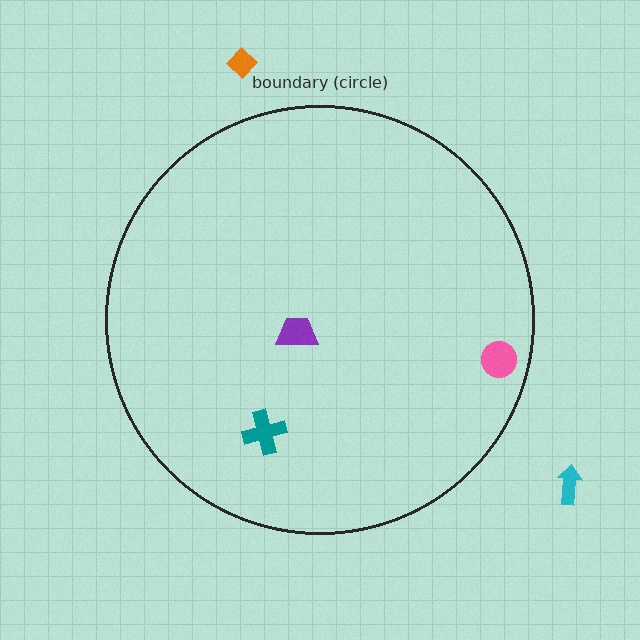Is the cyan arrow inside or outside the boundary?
Outside.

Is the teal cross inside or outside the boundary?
Inside.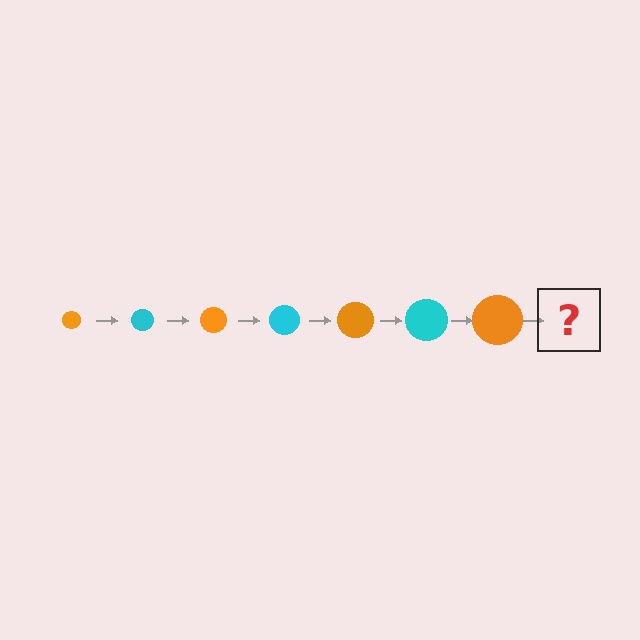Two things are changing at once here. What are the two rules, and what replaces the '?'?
The two rules are that the circle grows larger each step and the color cycles through orange and cyan. The '?' should be a cyan circle, larger than the previous one.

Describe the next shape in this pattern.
It should be a cyan circle, larger than the previous one.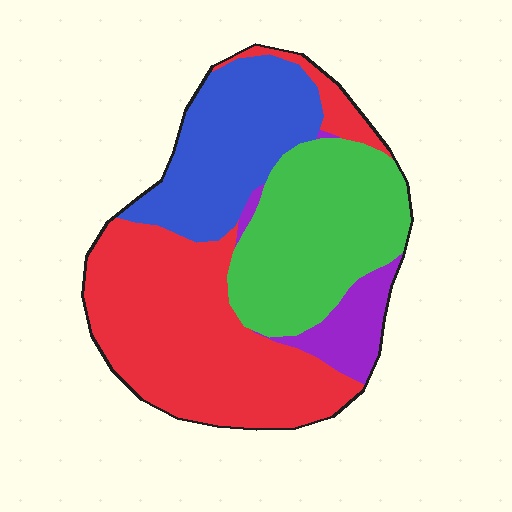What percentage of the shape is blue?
Blue takes up about one fifth (1/5) of the shape.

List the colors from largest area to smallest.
From largest to smallest: red, green, blue, purple.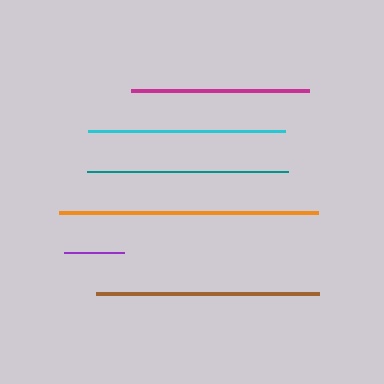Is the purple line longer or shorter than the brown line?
The brown line is longer than the purple line.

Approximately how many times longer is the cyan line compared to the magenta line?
The cyan line is approximately 1.1 times the length of the magenta line.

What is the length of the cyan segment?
The cyan segment is approximately 198 pixels long.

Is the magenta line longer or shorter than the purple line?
The magenta line is longer than the purple line.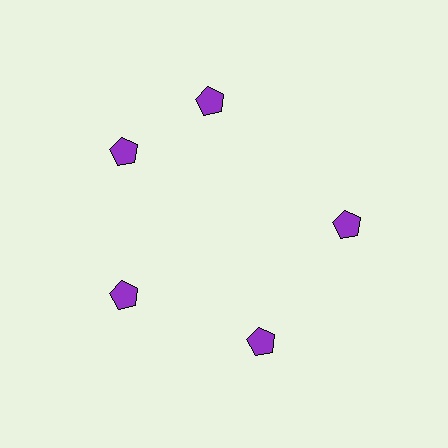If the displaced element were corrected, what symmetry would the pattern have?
It would have 5-fold rotational symmetry — the pattern would map onto itself every 72 degrees.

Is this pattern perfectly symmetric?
No. The 5 purple pentagons are arranged in a ring, but one element near the 1 o'clock position is rotated out of alignment along the ring, breaking the 5-fold rotational symmetry.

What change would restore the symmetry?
The symmetry would be restored by rotating it back into even spacing with its neighbors so that all 5 pentagons sit at equal angles and equal distance from the center.